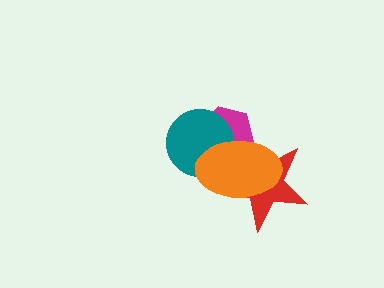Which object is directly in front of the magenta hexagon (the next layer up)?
The red star is directly in front of the magenta hexagon.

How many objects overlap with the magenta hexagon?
3 objects overlap with the magenta hexagon.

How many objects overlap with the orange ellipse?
3 objects overlap with the orange ellipse.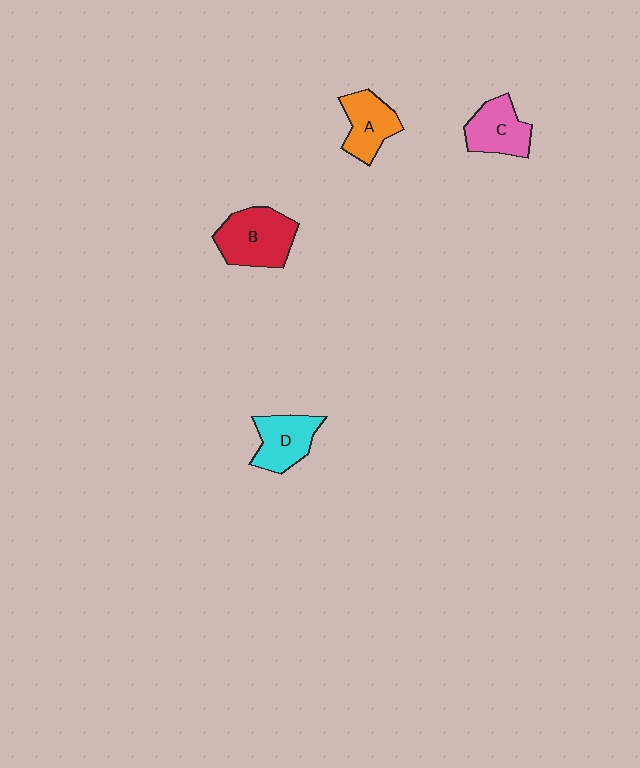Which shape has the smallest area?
Shape A (orange).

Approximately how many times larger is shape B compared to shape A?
Approximately 1.4 times.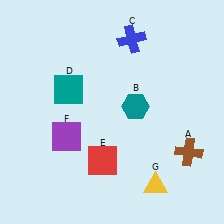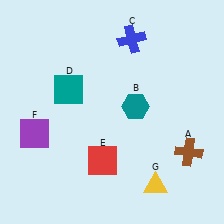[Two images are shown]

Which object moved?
The purple square (F) moved left.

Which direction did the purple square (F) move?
The purple square (F) moved left.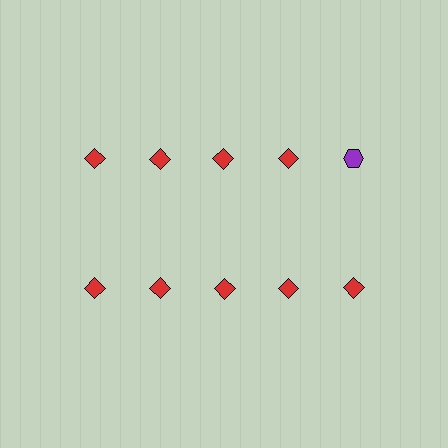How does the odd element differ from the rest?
It differs in both color (purple instead of red) and shape (hexagon instead of diamond).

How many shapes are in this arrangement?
There are 10 shapes arranged in a grid pattern.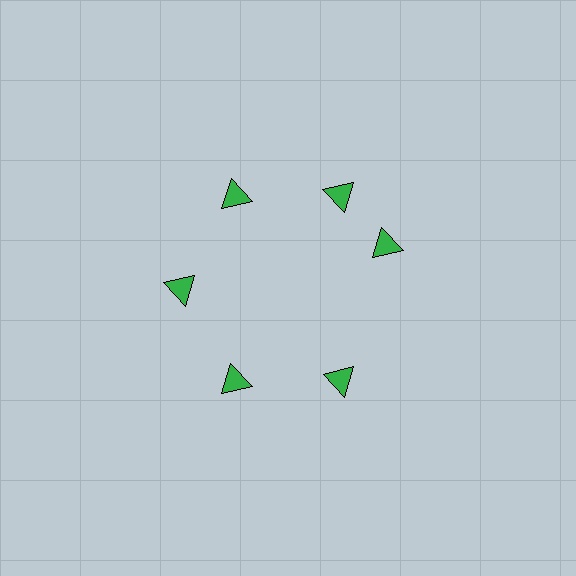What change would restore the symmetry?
The symmetry would be restored by rotating it back into even spacing with its neighbors so that all 6 triangles sit at equal angles and equal distance from the center.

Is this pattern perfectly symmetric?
No. The 6 green triangles are arranged in a ring, but one element near the 3 o'clock position is rotated out of alignment along the ring, breaking the 6-fold rotational symmetry.